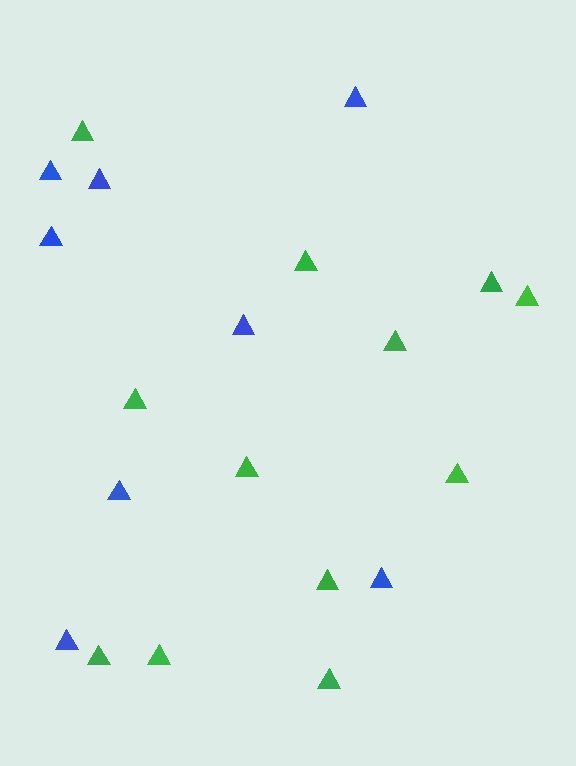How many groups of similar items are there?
There are 2 groups: one group of blue triangles (8) and one group of green triangles (12).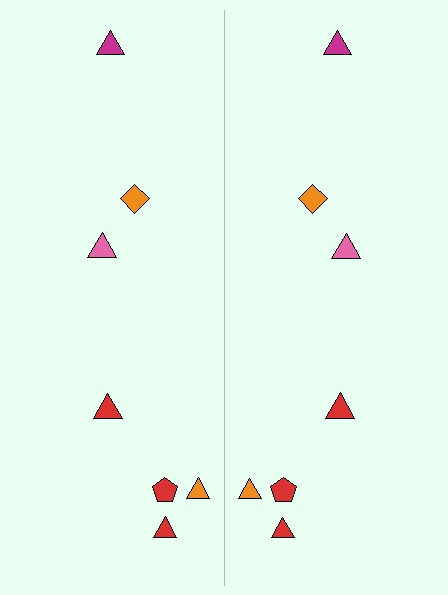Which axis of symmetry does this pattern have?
The pattern has a vertical axis of symmetry running through the center of the image.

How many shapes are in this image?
There are 14 shapes in this image.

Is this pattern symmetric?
Yes, this pattern has bilateral (reflection) symmetry.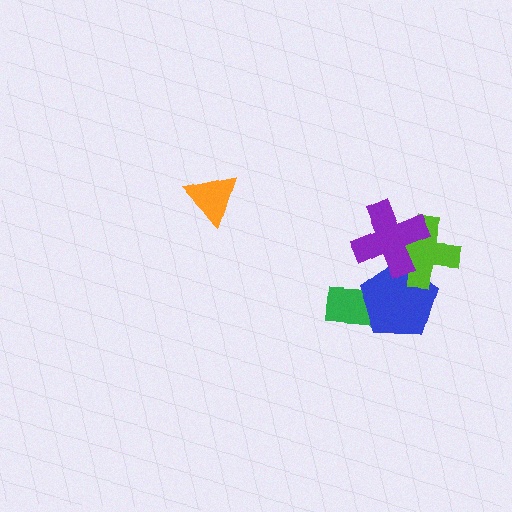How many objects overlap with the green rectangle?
1 object overlaps with the green rectangle.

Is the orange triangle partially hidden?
No, no other shape covers it.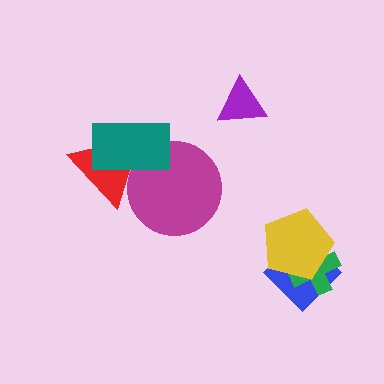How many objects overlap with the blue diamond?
2 objects overlap with the blue diamond.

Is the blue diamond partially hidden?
Yes, it is partially covered by another shape.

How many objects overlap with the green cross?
2 objects overlap with the green cross.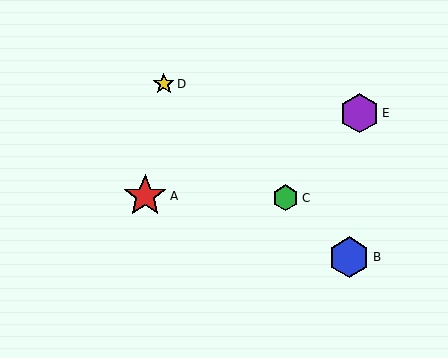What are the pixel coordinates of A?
Object A is at (145, 196).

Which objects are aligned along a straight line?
Objects B, C, D are aligned along a straight line.